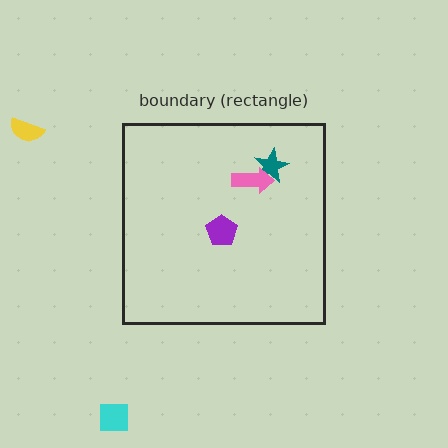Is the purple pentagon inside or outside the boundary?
Inside.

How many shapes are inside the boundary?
3 inside, 2 outside.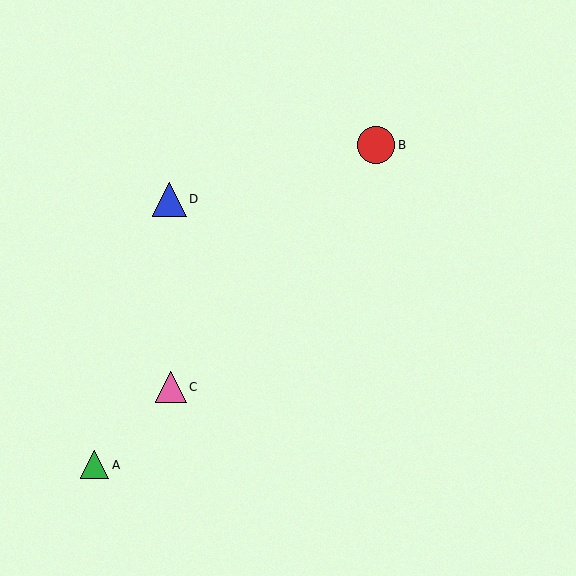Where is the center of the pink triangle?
The center of the pink triangle is at (171, 387).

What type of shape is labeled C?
Shape C is a pink triangle.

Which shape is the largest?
The red circle (labeled B) is the largest.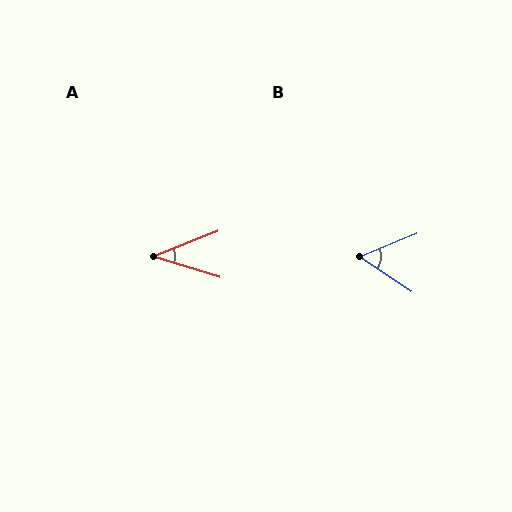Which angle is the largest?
B, at approximately 56 degrees.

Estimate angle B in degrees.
Approximately 56 degrees.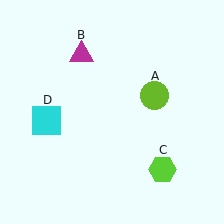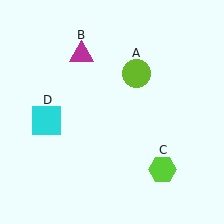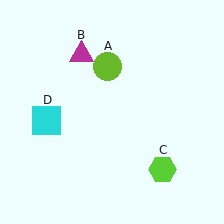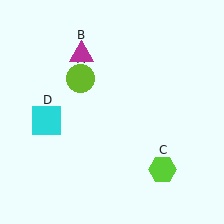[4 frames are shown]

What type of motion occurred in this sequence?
The lime circle (object A) rotated counterclockwise around the center of the scene.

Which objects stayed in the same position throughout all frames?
Magenta triangle (object B) and lime hexagon (object C) and cyan square (object D) remained stationary.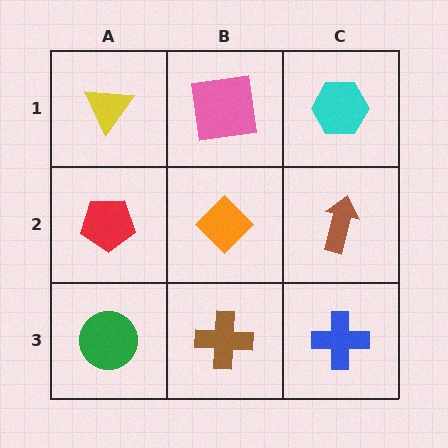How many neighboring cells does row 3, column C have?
2.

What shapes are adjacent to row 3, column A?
A red pentagon (row 2, column A), a brown cross (row 3, column B).